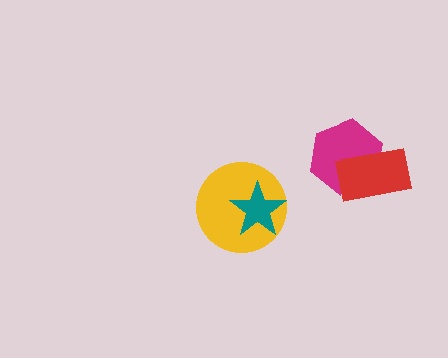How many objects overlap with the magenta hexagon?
1 object overlaps with the magenta hexagon.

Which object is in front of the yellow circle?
The teal star is in front of the yellow circle.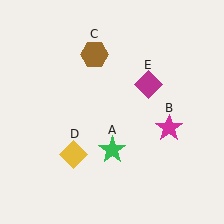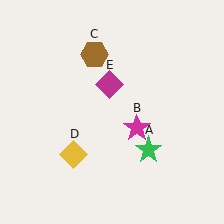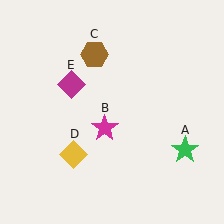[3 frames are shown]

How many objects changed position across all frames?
3 objects changed position: green star (object A), magenta star (object B), magenta diamond (object E).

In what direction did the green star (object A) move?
The green star (object A) moved right.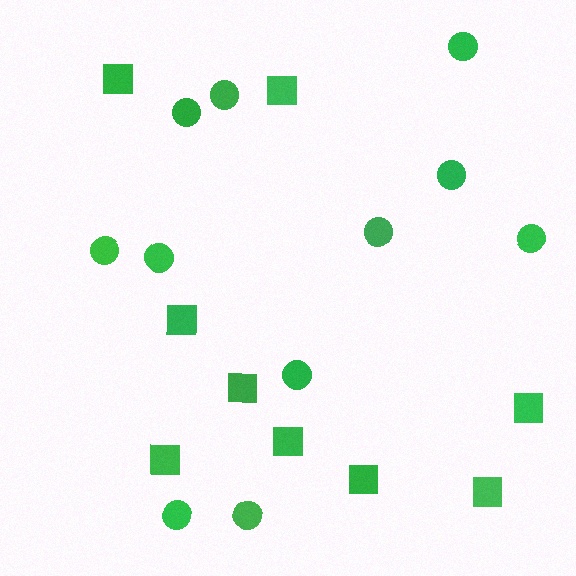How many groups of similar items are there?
There are 2 groups: one group of circles (11) and one group of squares (9).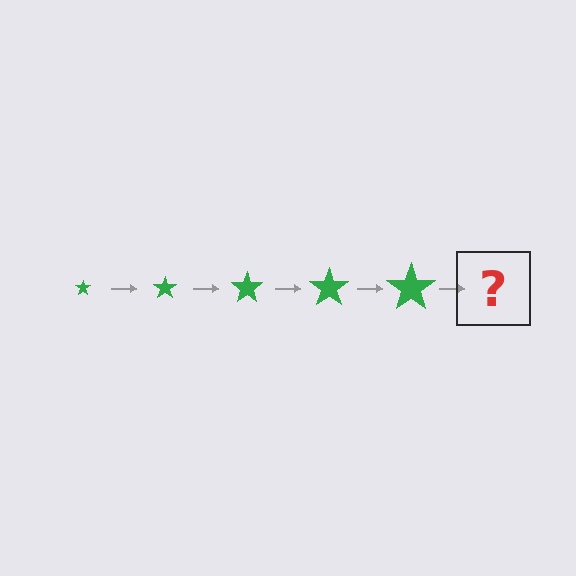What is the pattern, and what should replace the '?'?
The pattern is that the star gets progressively larger each step. The '?' should be a green star, larger than the previous one.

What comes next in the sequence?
The next element should be a green star, larger than the previous one.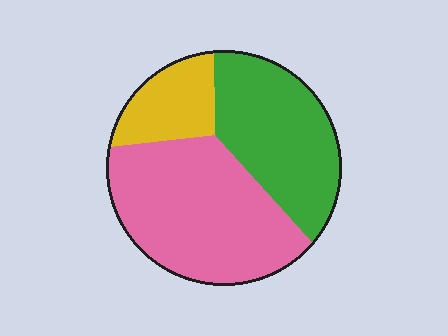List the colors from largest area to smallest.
From largest to smallest: pink, green, yellow.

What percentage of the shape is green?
Green covers around 35% of the shape.